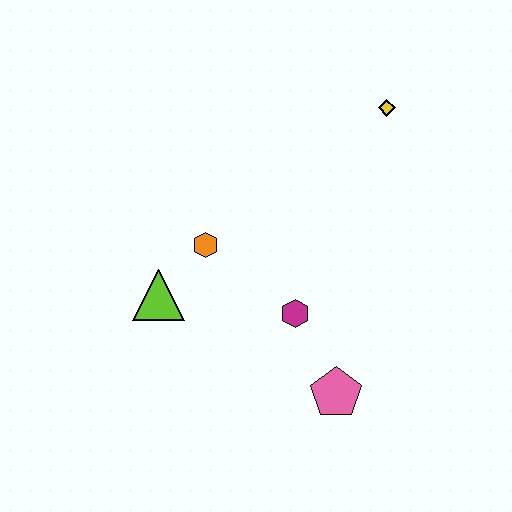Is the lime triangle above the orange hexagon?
No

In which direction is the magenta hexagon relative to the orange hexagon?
The magenta hexagon is to the right of the orange hexagon.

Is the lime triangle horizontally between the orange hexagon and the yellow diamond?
No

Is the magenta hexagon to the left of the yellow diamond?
Yes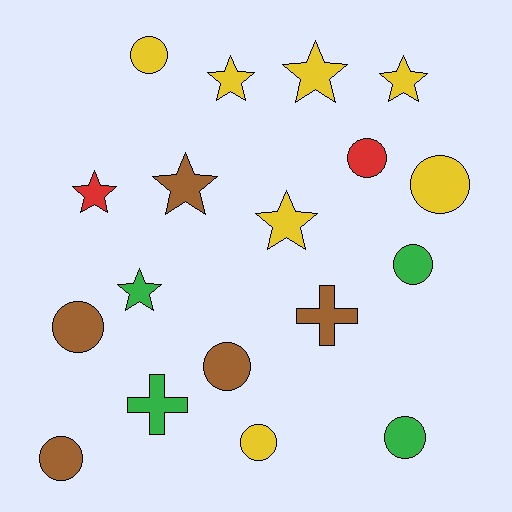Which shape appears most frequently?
Circle, with 9 objects.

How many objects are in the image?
There are 18 objects.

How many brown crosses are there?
There is 1 brown cross.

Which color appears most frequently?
Yellow, with 7 objects.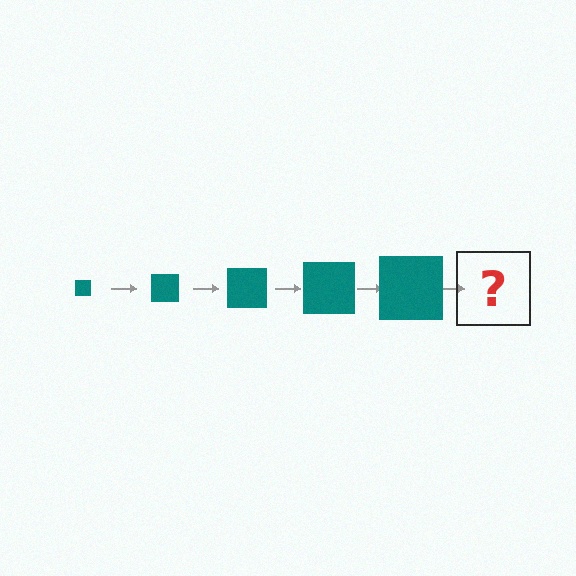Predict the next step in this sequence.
The next step is a teal square, larger than the previous one.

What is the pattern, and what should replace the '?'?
The pattern is that the square gets progressively larger each step. The '?' should be a teal square, larger than the previous one.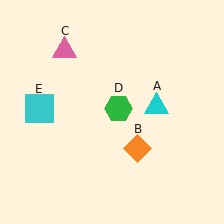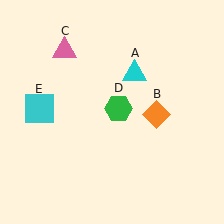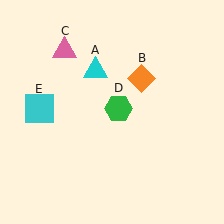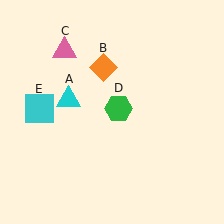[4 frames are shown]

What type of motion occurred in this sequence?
The cyan triangle (object A), orange diamond (object B) rotated counterclockwise around the center of the scene.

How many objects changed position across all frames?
2 objects changed position: cyan triangle (object A), orange diamond (object B).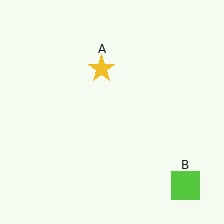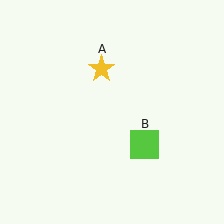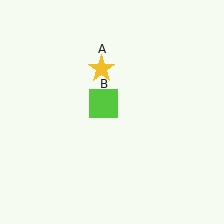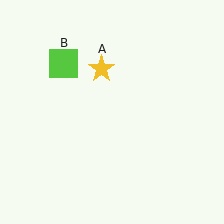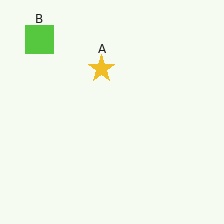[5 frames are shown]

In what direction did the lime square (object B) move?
The lime square (object B) moved up and to the left.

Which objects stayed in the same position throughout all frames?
Yellow star (object A) remained stationary.